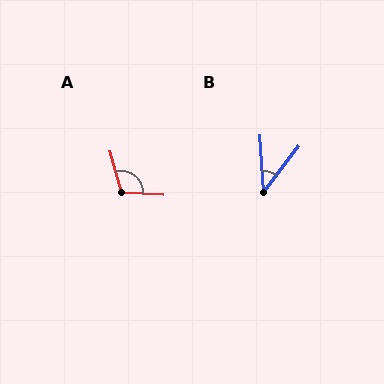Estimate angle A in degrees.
Approximately 110 degrees.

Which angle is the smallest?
B, at approximately 41 degrees.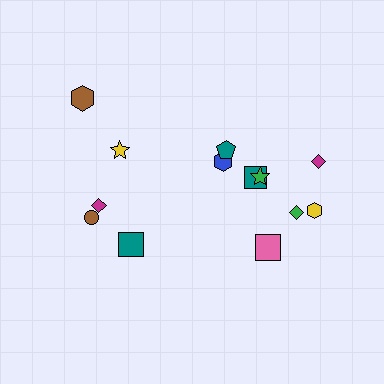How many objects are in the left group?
There are 5 objects.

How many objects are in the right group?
There are 8 objects.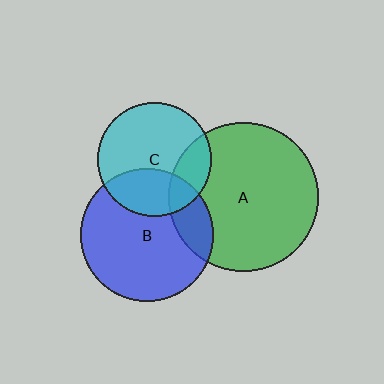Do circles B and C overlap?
Yes.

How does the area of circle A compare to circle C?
Approximately 1.7 times.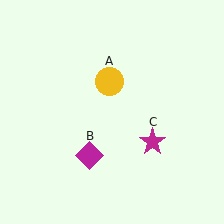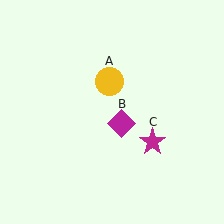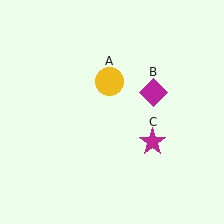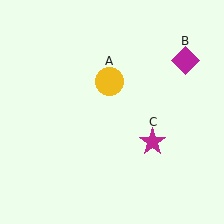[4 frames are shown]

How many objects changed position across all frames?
1 object changed position: magenta diamond (object B).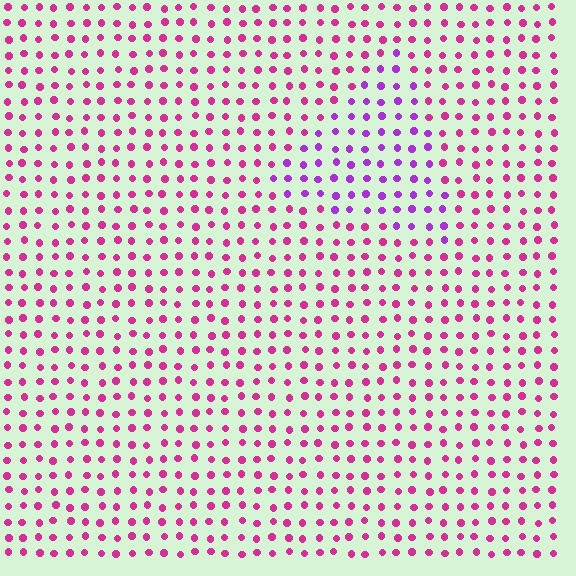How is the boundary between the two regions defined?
The boundary is defined purely by a slight shift in hue (about 38 degrees). Spacing, size, and orientation are identical on both sides.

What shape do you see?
I see a triangle.